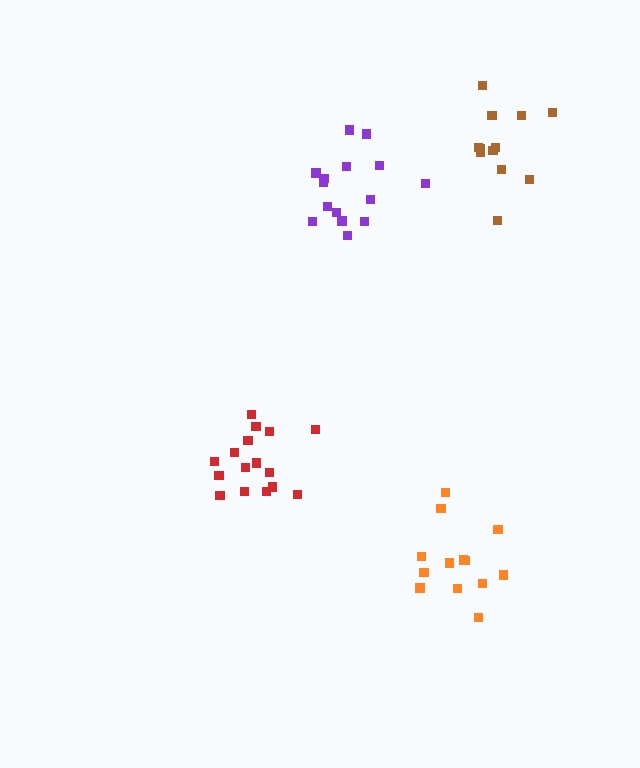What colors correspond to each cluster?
The clusters are colored: brown, purple, orange, red.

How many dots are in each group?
Group 1: 12 dots, Group 2: 16 dots, Group 3: 14 dots, Group 4: 16 dots (58 total).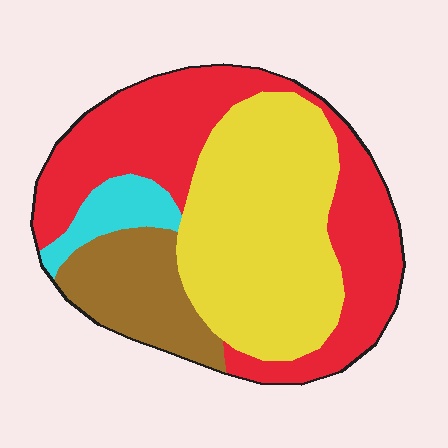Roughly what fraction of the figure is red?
Red covers roughly 40% of the figure.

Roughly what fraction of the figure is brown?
Brown takes up about one sixth (1/6) of the figure.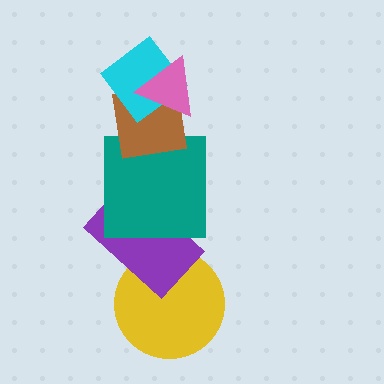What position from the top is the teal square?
The teal square is 4th from the top.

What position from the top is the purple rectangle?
The purple rectangle is 5th from the top.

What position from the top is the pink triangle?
The pink triangle is 1st from the top.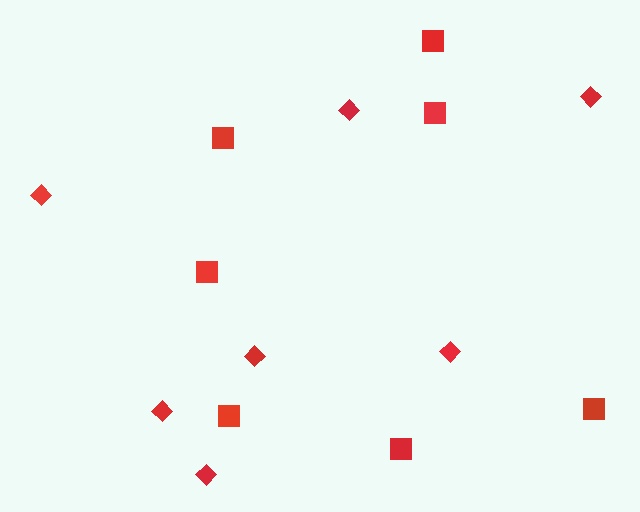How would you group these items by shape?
There are 2 groups: one group of diamonds (7) and one group of squares (7).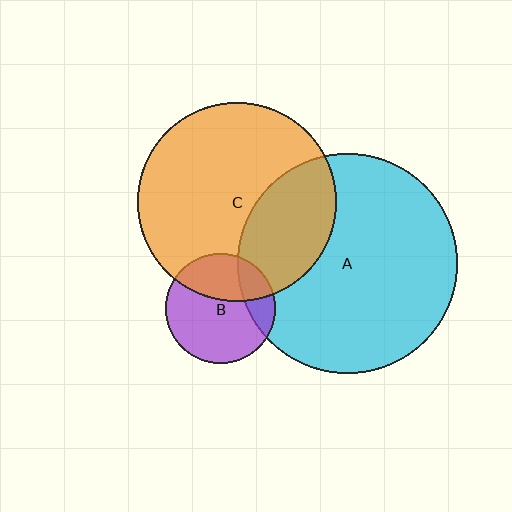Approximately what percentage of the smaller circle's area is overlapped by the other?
Approximately 35%.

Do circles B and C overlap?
Yes.